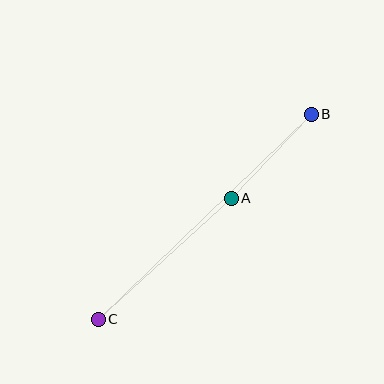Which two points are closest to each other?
Points A and B are closest to each other.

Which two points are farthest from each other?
Points B and C are farthest from each other.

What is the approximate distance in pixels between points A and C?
The distance between A and C is approximately 180 pixels.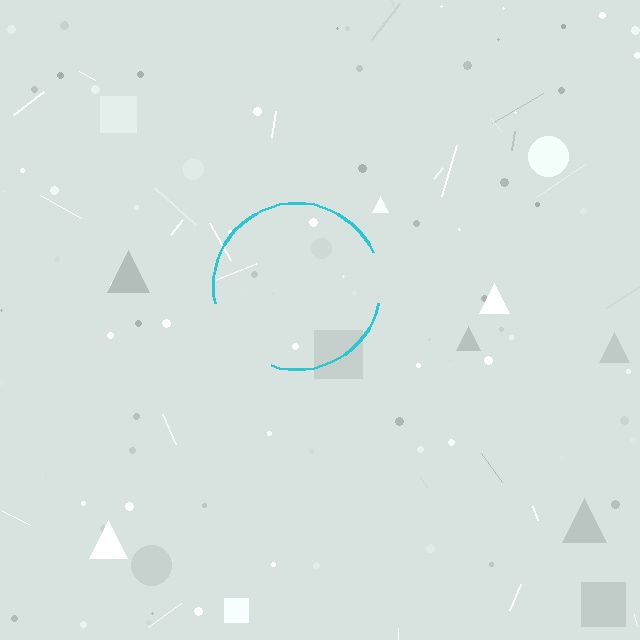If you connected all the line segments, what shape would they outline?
They would outline a circle.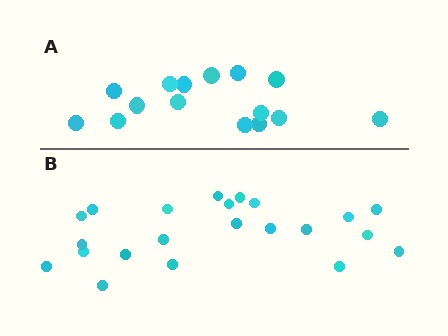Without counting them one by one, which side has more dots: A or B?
Region B (the bottom region) has more dots.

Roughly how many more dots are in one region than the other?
Region B has roughly 8 or so more dots than region A.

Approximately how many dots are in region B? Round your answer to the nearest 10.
About 20 dots. (The exact count is 22, which rounds to 20.)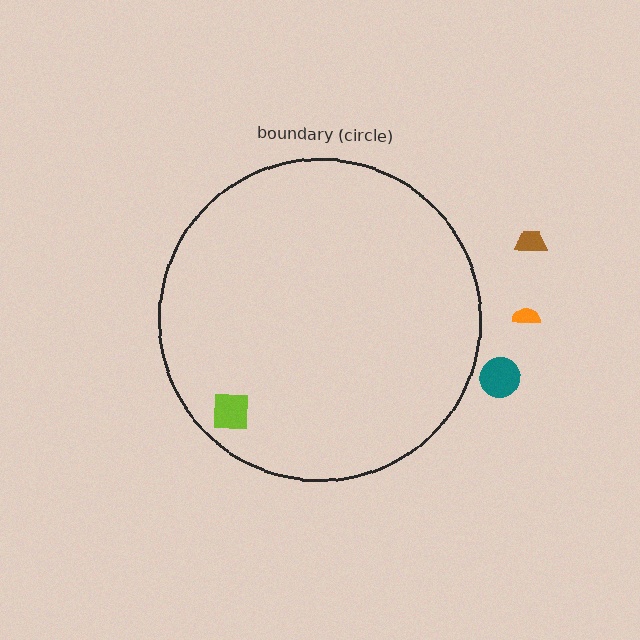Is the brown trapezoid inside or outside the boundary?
Outside.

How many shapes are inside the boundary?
1 inside, 3 outside.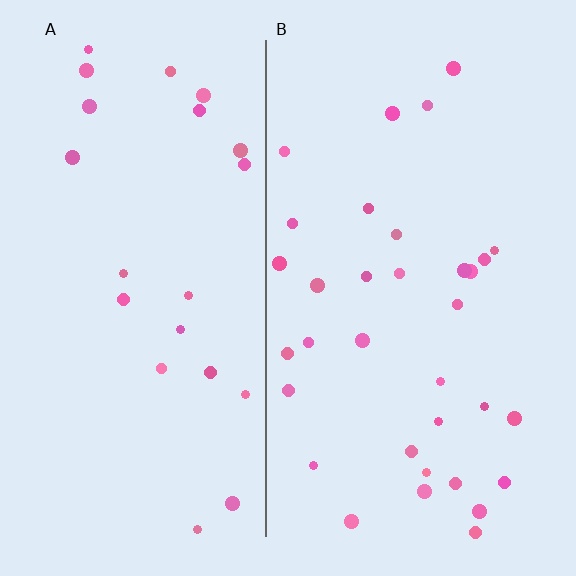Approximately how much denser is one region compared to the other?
Approximately 1.5× — region B over region A.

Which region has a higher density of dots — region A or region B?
B (the right).